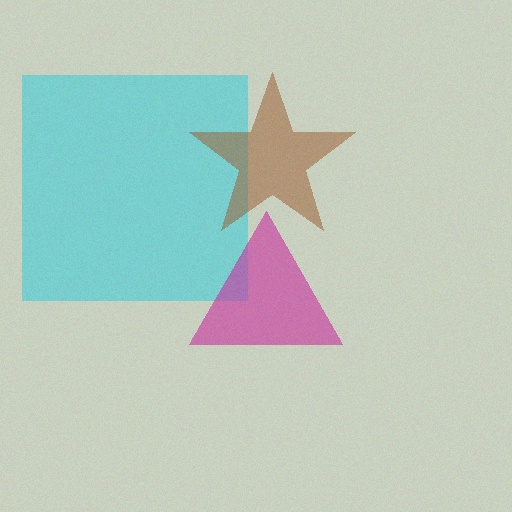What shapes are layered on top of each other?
The layered shapes are: a cyan square, a magenta triangle, a brown star.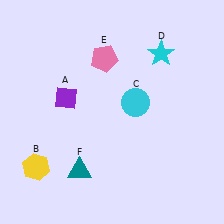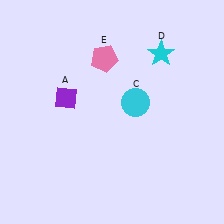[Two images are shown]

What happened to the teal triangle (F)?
The teal triangle (F) was removed in Image 2. It was in the bottom-left area of Image 1.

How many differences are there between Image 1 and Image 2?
There are 2 differences between the two images.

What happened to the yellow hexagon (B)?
The yellow hexagon (B) was removed in Image 2. It was in the bottom-left area of Image 1.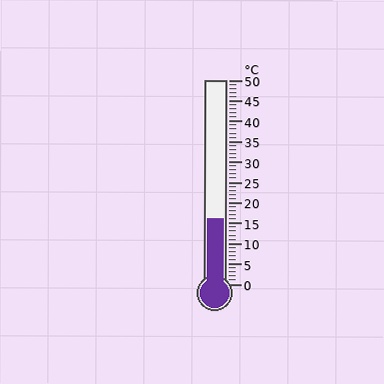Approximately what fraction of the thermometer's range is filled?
The thermometer is filled to approximately 30% of its range.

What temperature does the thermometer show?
The thermometer shows approximately 16°C.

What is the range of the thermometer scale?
The thermometer scale ranges from 0°C to 50°C.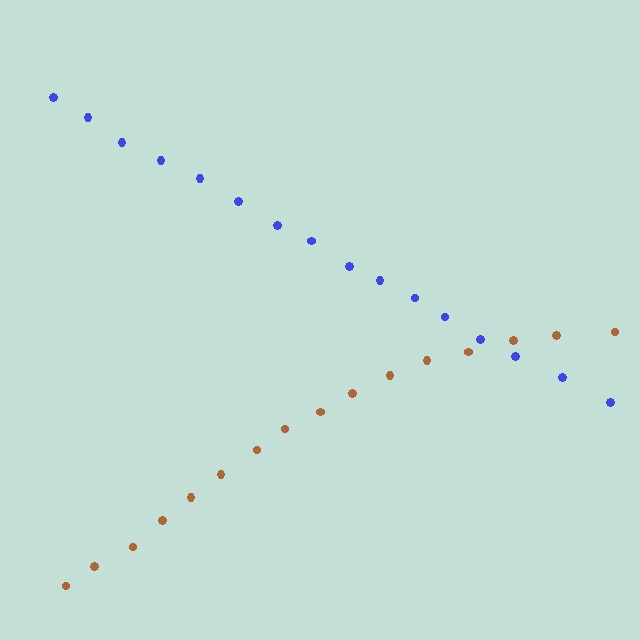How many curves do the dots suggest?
There are 2 distinct paths.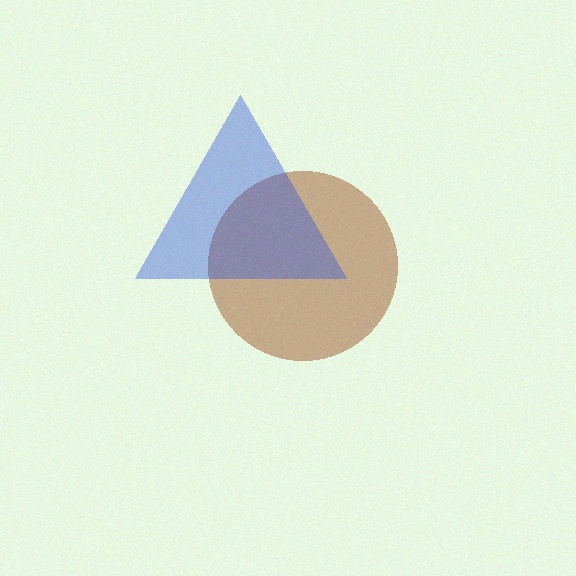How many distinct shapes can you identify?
There are 2 distinct shapes: a brown circle, a blue triangle.